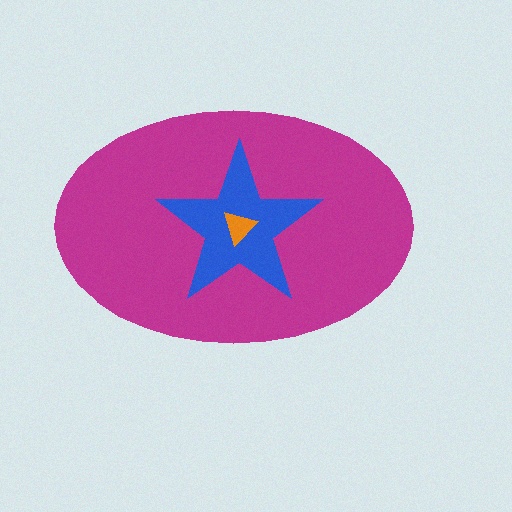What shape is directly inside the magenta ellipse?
The blue star.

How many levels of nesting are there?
3.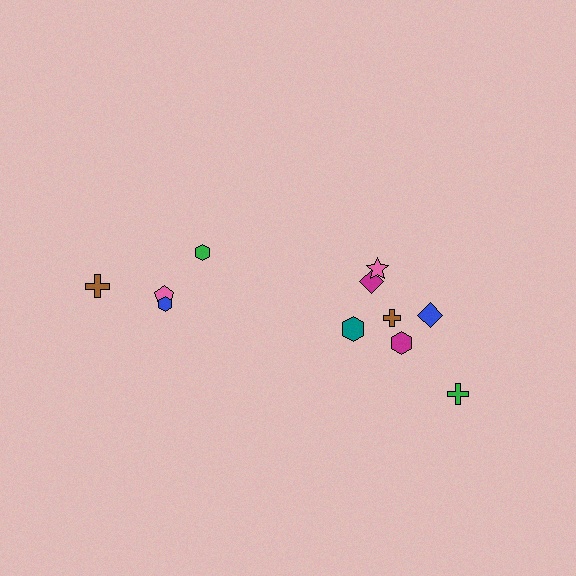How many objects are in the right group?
There are 7 objects.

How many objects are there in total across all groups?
There are 11 objects.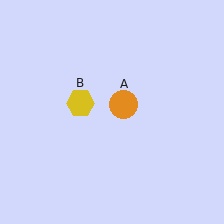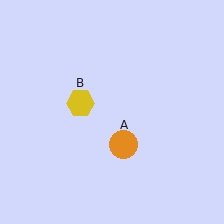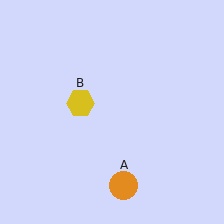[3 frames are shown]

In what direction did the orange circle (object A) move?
The orange circle (object A) moved down.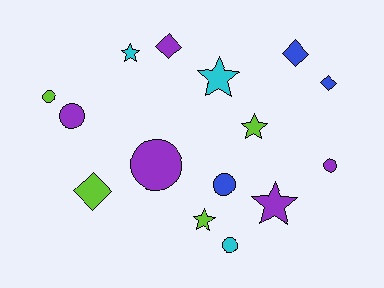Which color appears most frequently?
Purple, with 5 objects.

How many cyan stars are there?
There are 2 cyan stars.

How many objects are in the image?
There are 15 objects.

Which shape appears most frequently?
Circle, with 6 objects.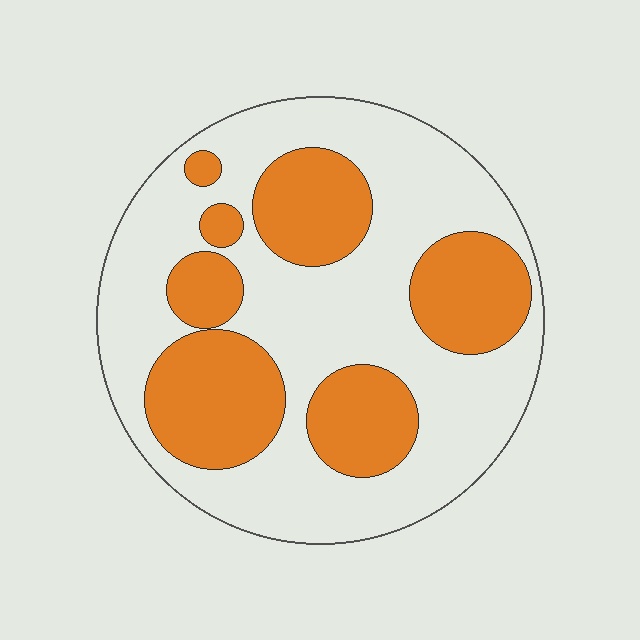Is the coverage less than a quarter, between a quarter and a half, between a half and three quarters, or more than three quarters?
Between a quarter and a half.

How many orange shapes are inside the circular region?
7.